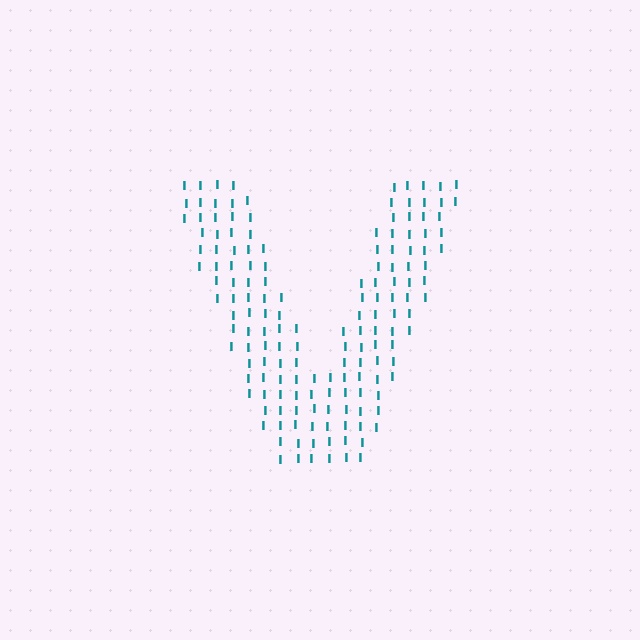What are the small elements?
The small elements are letter I's.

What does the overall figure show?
The overall figure shows the letter V.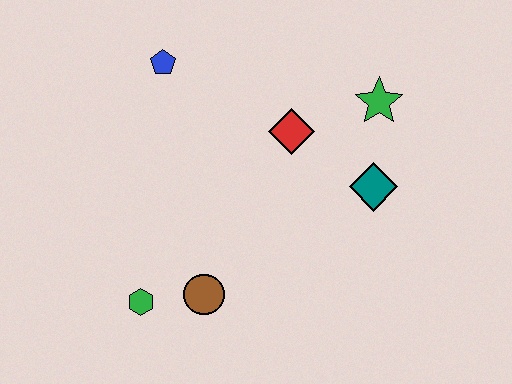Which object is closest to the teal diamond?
The green star is closest to the teal diamond.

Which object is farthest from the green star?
The green hexagon is farthest from the green star.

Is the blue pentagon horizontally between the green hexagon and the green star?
Yes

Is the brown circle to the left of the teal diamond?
Yes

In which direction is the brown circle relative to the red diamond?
The brown circle is below the red diamond.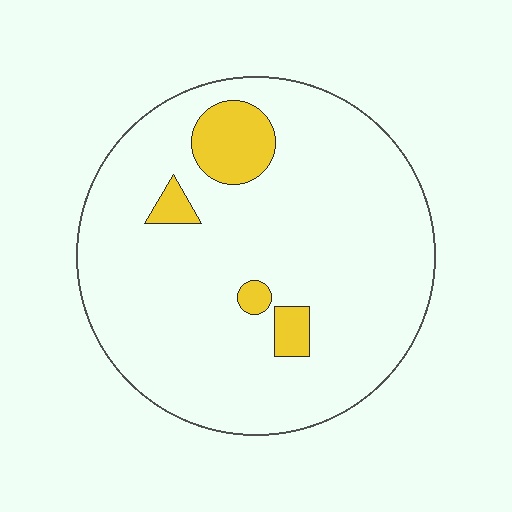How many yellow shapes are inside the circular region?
4.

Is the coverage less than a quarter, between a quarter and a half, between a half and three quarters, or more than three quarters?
Less than a quarter.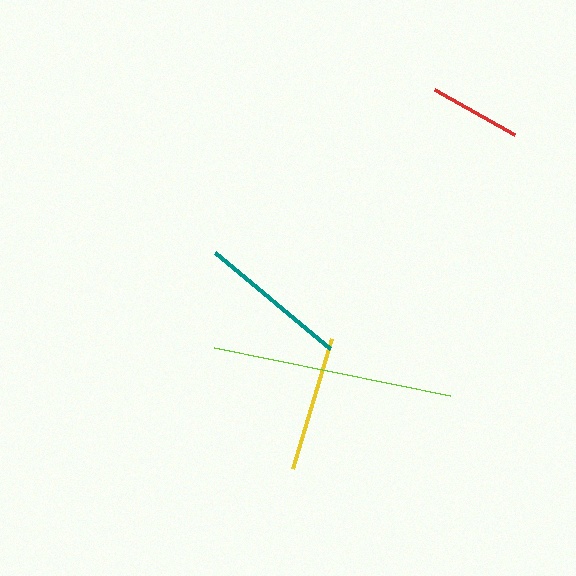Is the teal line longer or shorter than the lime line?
The lime line is longer than the teal line.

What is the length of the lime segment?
The lime segment is approximately 241 pixels long.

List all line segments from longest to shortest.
From longest to shortest: lime, teal, yellow, red.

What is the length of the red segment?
The red segment is approximately 92 pixels long.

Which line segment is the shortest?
The red line is the shortest at approximately 92 pixels.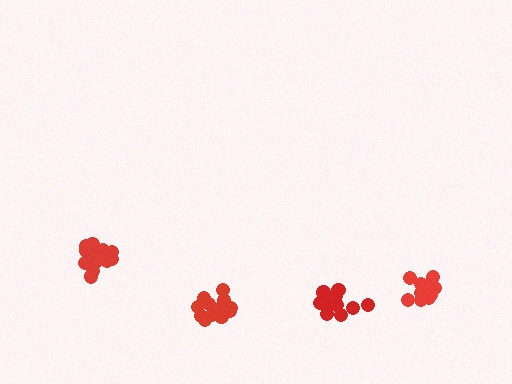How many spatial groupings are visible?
There are 4 spatial groupings.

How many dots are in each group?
Group 1: 15 dots, Group 2: 13 dots, Group 3: 15 dots, Group 4: 15 dots (58 total).